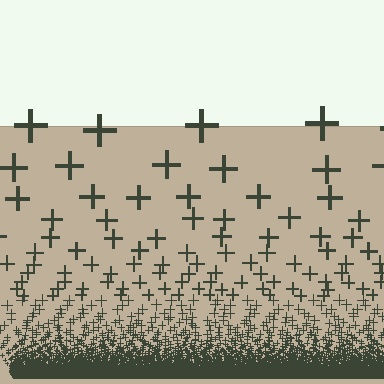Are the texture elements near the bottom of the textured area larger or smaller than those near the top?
Smaller. The gradient is inverted — elements near the bottom are smaller and denser.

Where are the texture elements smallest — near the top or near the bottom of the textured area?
Near the bottom.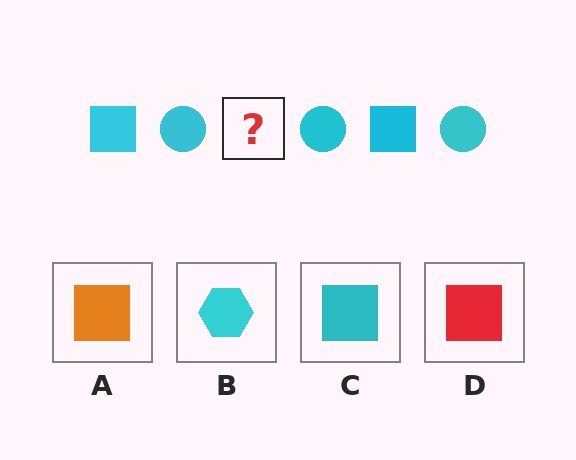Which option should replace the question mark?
Option C.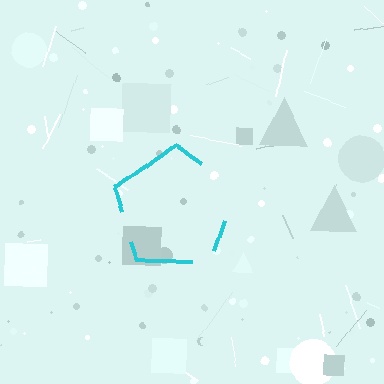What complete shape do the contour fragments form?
The contour fragments form a pentagon.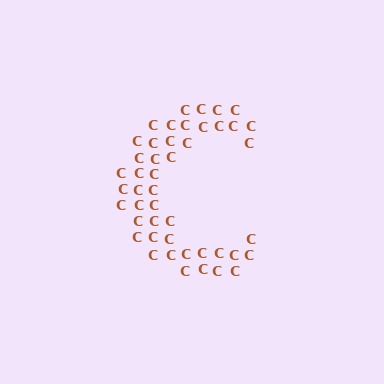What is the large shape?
The large shape is the letter C.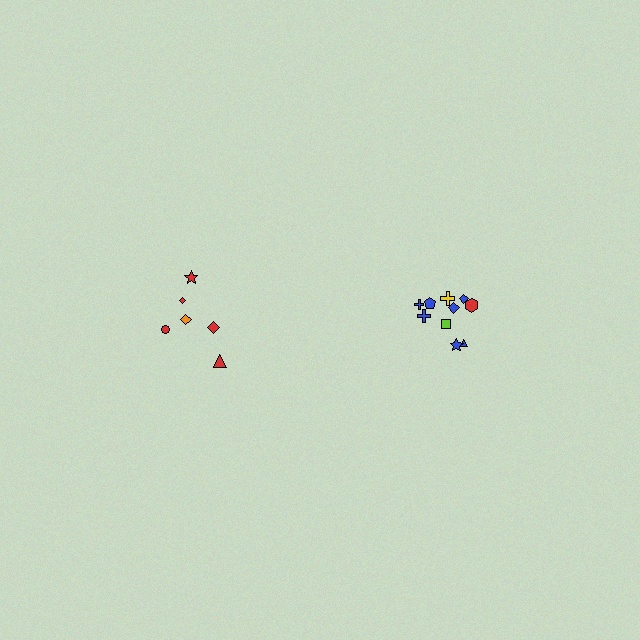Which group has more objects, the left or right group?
The right group.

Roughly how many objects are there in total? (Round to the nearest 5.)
Roughly 15 objects in total.